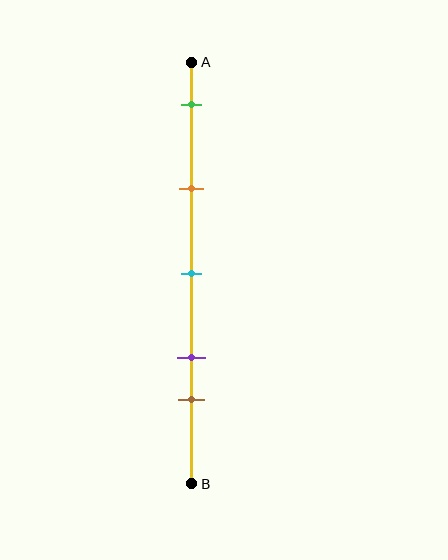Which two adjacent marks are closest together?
The purple and brown marks are the closest adjacent pair.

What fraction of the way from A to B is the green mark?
The green mark is approximately 10% (0.1) of the way from A to B.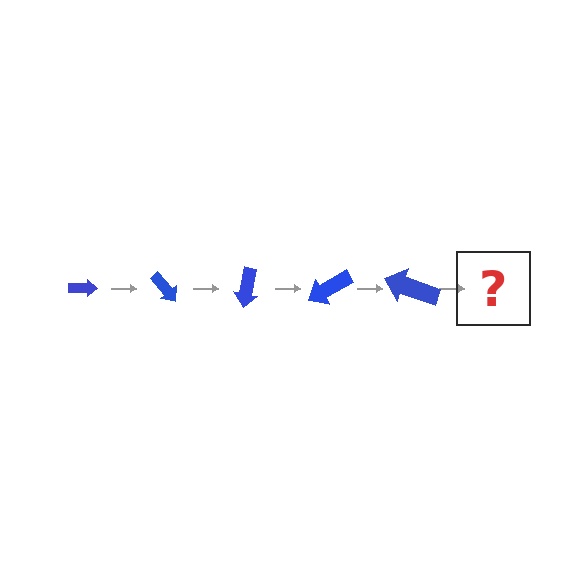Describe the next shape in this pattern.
It should be an arrow, larger than the previous one and rotated 250 degrees from the start.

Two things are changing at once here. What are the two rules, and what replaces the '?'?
The two rules are that the arrow grows larger each step and it rotates 50 degrees each step. The '?' should be an arrow, larger than the previous one and rotated 250 degrees from the start.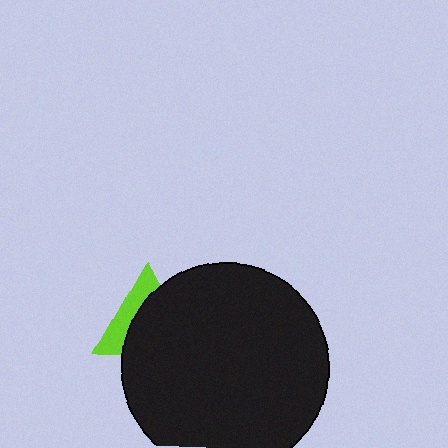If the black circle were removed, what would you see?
You would see the complete lime triangle.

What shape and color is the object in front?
The object in front is a black circle.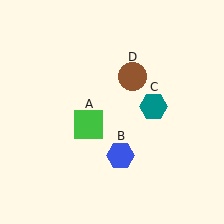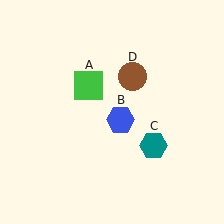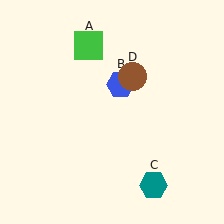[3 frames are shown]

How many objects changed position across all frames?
3 objects changed position: green square (object A), blue hexagon (object B), teal hexagon (object C).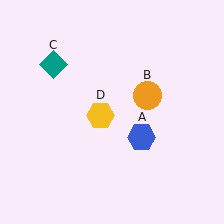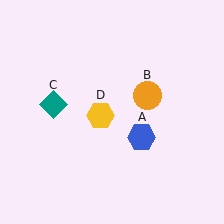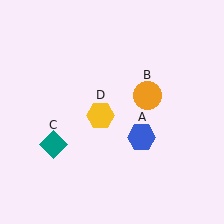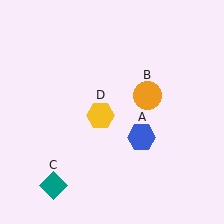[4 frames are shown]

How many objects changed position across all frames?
1 object changed position: teal diamond (object C).